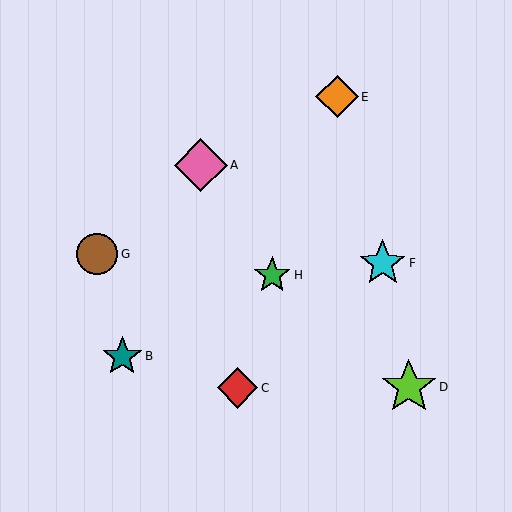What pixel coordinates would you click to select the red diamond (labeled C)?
Click at (237, 388) to select the red diamond C.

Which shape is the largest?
The lime star (labeled D) is the largest.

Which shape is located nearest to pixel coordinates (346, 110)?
The orange diamond (labeled E) at (337, 97) is nearest to that location.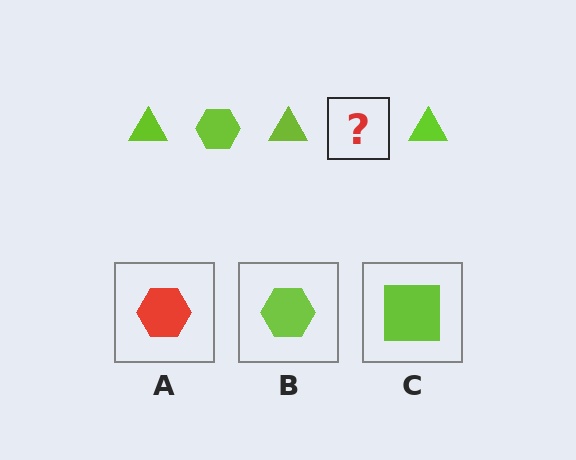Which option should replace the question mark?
Option B.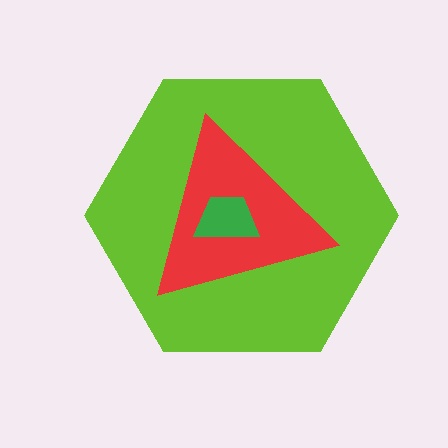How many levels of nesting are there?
3.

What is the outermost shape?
The lime hexagon.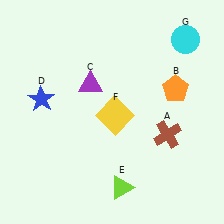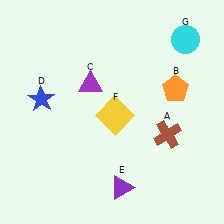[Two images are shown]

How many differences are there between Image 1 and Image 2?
There is 1 difference between the two images.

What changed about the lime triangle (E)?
In Image 1, E is lime. In Image 2, it changed to purple.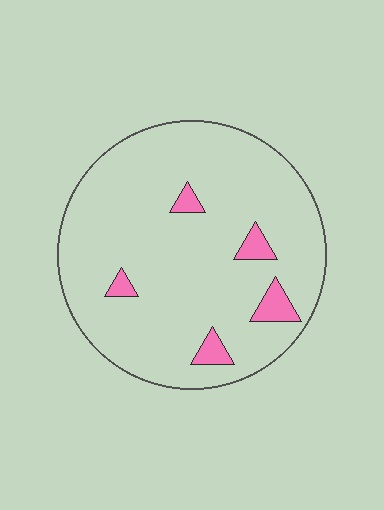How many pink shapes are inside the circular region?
5.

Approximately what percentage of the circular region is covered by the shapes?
Approximately 5%.